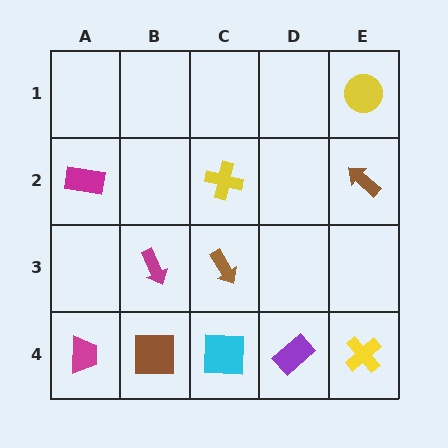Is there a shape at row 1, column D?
No, that cell is empty.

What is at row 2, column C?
A yellow cross.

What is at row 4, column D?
A purple rectangle.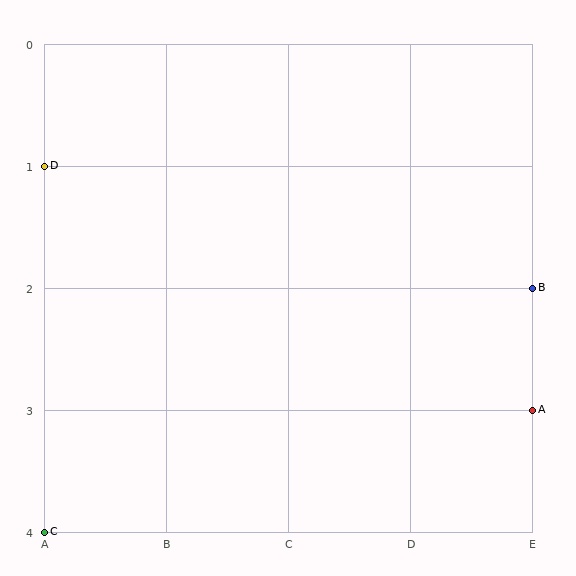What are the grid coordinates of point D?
Point D is at grid coordinates (A, 1).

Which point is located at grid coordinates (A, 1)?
Point D is at (A, 1).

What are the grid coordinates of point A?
Point A is at grid coordinates (E, 3).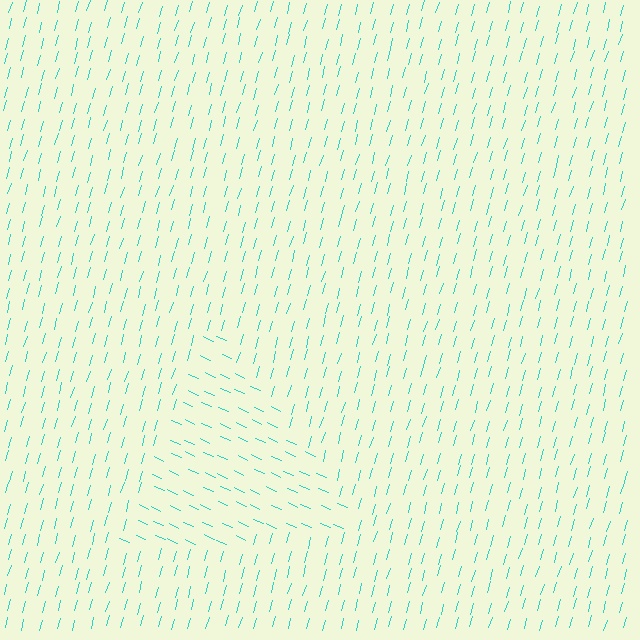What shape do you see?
I see a triangle.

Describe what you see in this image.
The image is filled with small cyan line segments. A triangle region in the image has lines oriented differently from the surrounding lines, creating a visible texture boundary.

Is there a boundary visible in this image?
Yes, there is a texture boundary formed by a change in line orientation.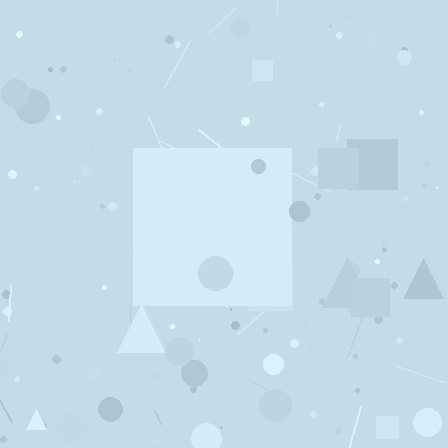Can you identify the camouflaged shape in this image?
The camouflaged shape is a square.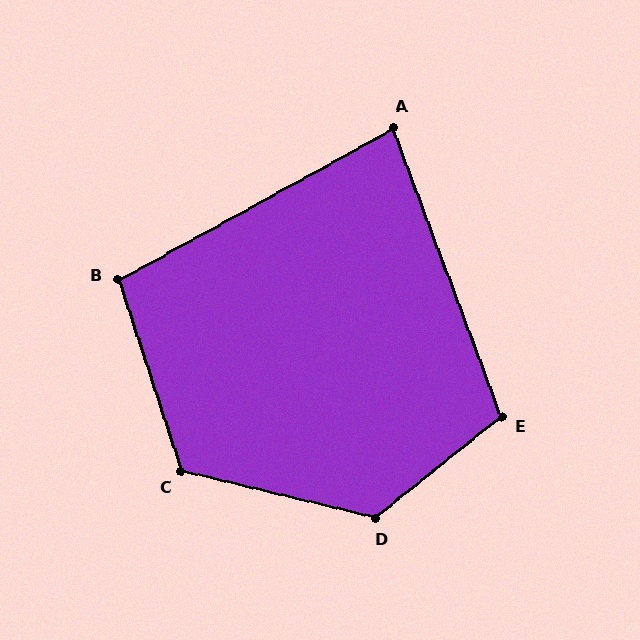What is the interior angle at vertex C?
Approximately 122 degrees (obtuse).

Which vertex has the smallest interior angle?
A, at approximately 82 degrees.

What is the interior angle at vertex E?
Approximately 108 degrees (obtuse).